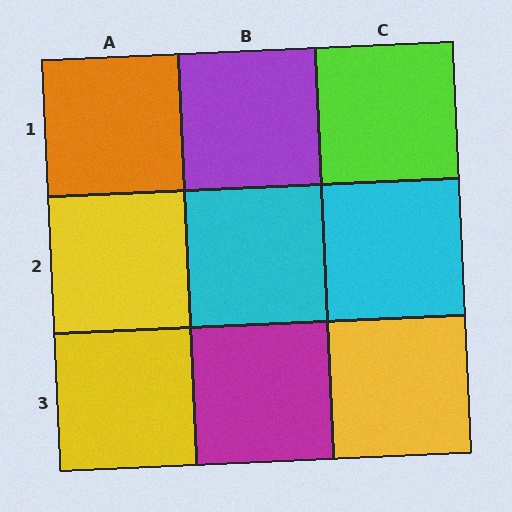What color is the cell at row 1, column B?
Purple.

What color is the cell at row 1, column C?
Lime.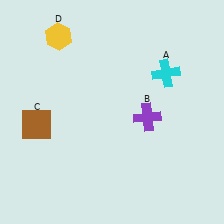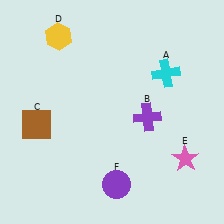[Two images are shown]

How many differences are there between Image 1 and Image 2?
There are 2 differences between the two images.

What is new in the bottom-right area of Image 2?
A purple circle (F) was added in the bottom-right area of Image 2.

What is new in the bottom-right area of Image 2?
A pink star (E) was added in the bottom-right area of Image 2.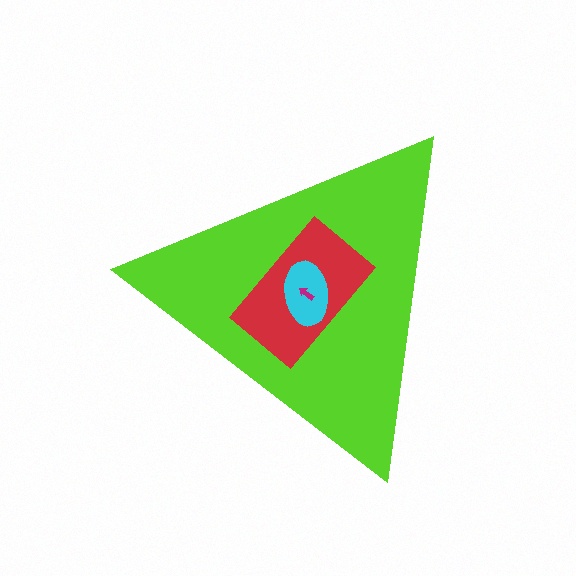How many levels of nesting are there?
4.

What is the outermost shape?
The lime triangle.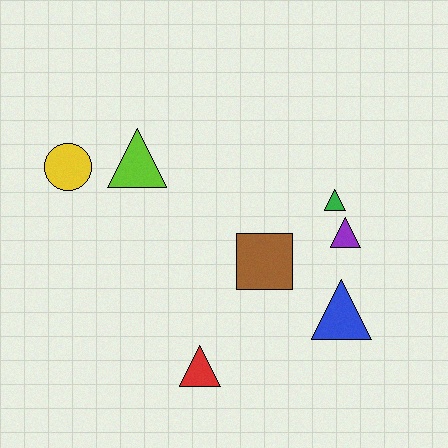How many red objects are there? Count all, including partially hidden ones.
There is 1 red object.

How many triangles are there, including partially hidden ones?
There are 5 triangles.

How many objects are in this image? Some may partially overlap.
There are 7 objects.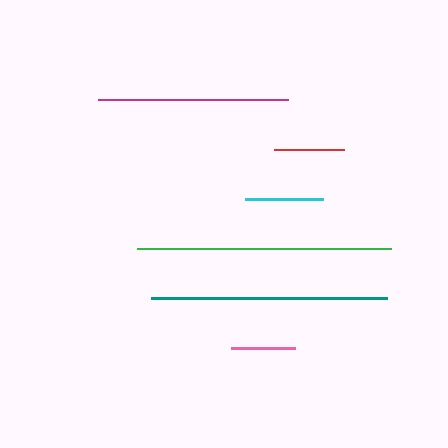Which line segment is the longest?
The green line is the longest at approximately 254 pixels.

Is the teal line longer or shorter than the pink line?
The teal line is longer than the pink line.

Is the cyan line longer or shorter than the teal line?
The teal line is longer than the cyan line.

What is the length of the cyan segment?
The cyan segment is approximately 77 pixels long.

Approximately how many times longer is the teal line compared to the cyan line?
The teal line is approximately 3.1 times the length of the cyan line.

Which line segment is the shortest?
The pink line is the shortest at approximately 64 pixels.